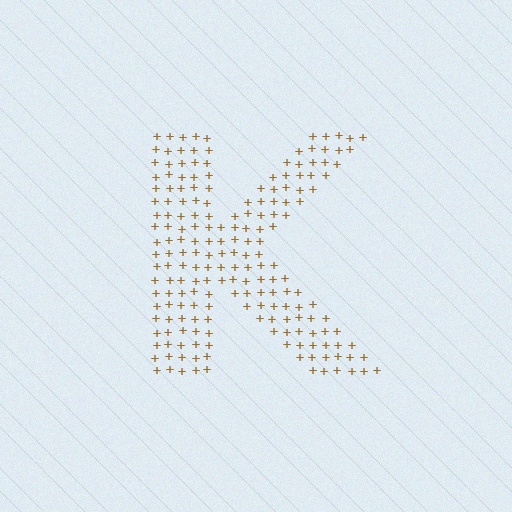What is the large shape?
The large shape is the letter K.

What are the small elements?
The small elements are plus signs.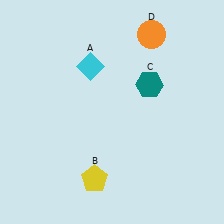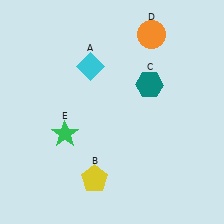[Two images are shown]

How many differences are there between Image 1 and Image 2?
There is 1 difference between the two images.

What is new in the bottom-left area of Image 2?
A green star (E) was added in the bottom-left area of Image 2.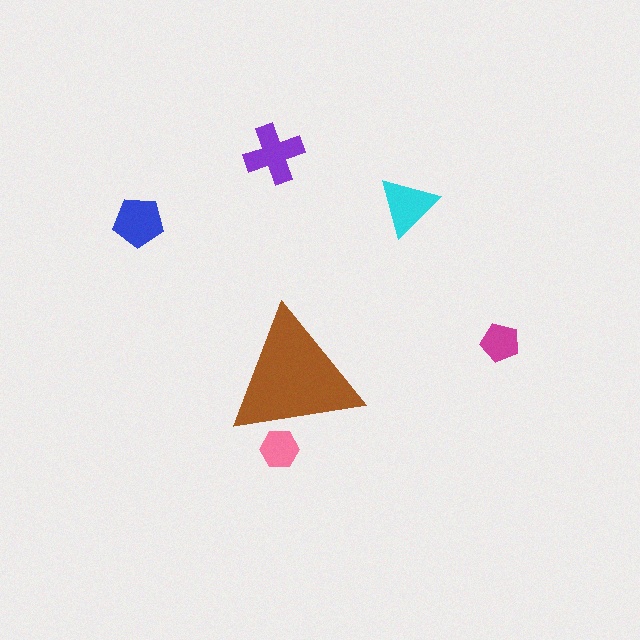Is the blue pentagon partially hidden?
No, the blue pentagon is fully visible.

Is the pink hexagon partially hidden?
Yes, the pink hexagon is partially hidden behind the brown triangle.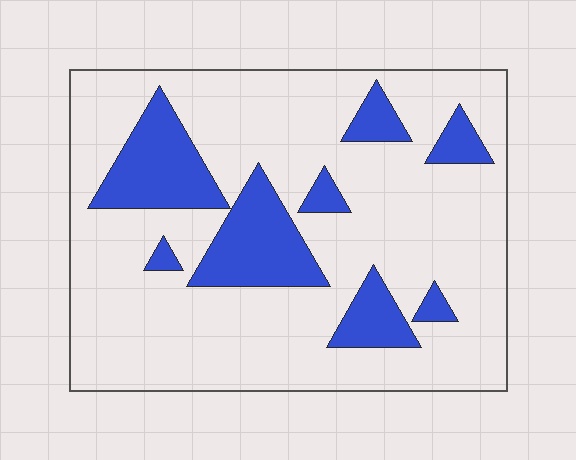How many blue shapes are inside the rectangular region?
8.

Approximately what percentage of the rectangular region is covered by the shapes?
Approximately 20%.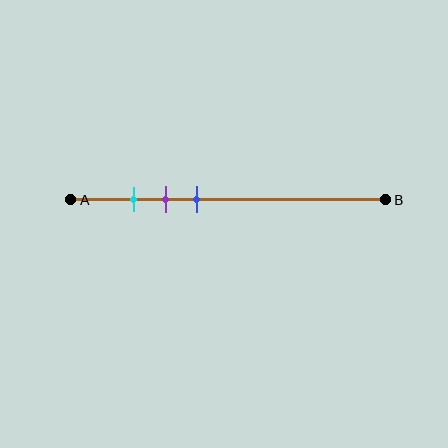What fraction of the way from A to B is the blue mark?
The blue mark is approximately 40% (0.4) of the way from A to B.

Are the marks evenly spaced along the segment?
Yes, the marks are approximately evenly spaced.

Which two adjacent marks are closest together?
The cyan and purple marks are the closest adjacent pair.